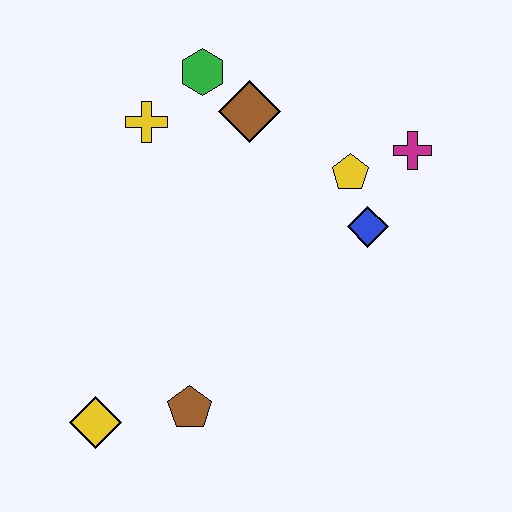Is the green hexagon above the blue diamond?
Yes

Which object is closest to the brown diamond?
The green hexagon is closest to the brown diamond.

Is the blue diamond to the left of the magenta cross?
Yes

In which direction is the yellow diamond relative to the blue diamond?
The yellow diamond is to the left of the blue diamond.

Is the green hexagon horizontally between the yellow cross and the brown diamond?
Yes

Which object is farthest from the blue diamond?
The yellow diamond is farthest from the blue diamond.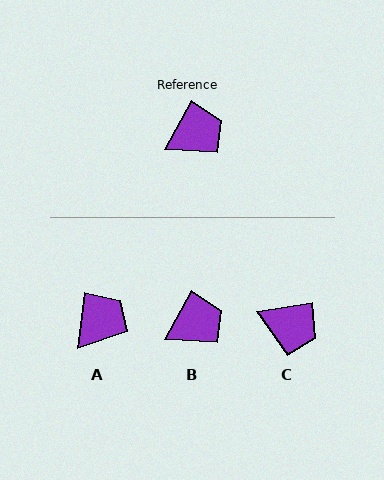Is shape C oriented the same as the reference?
No, it is off by about 52 degrees.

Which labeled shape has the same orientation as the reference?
B.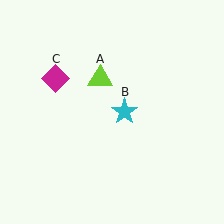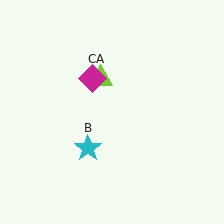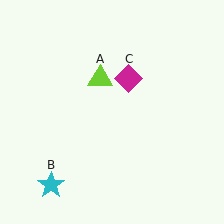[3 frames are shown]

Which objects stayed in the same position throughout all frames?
Lime triangle (object A) remained stationary.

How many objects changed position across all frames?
2 objects changed position: cyan star (object B), magenta diamond (object C).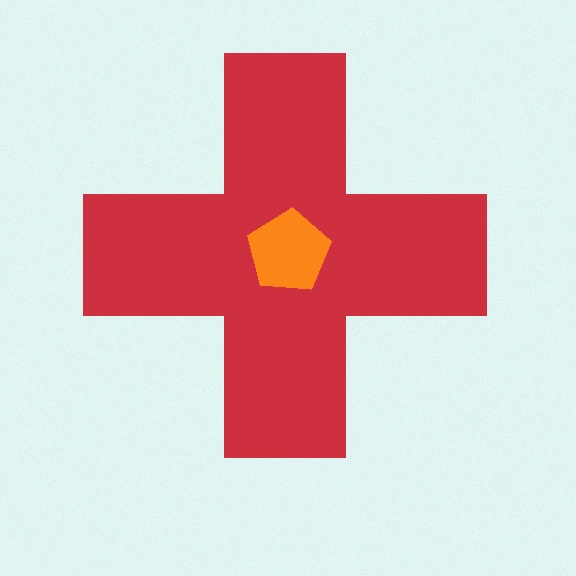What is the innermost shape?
The orange pentagon.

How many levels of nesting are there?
2.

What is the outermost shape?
The red cross.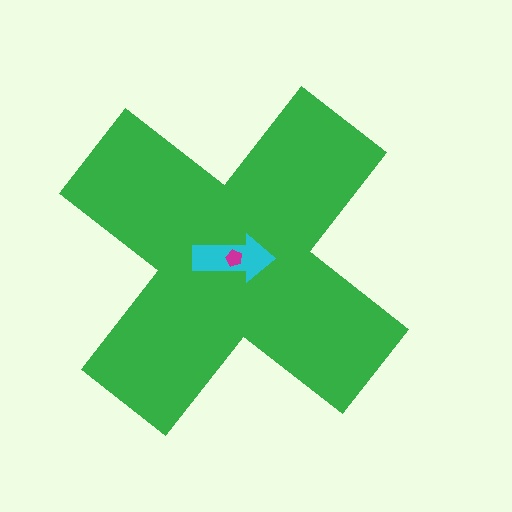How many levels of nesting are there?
3.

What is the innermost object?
The magenta pentagon.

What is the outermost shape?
The green cross.